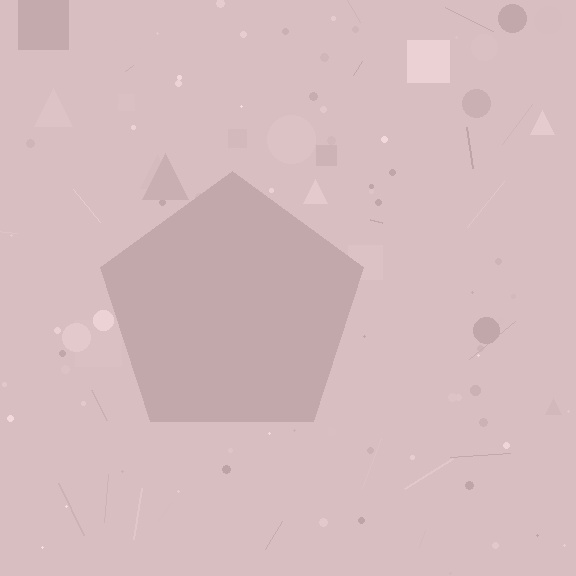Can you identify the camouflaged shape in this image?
The camouflaged shape is a pentagon.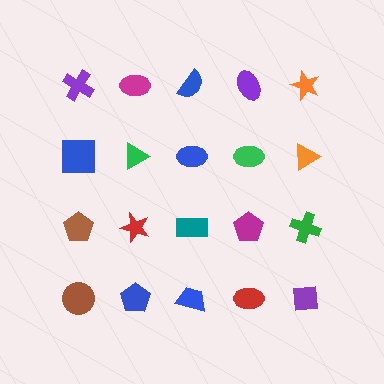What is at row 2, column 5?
An orange triangle.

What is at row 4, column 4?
A red ellipse.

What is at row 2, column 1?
A blue square.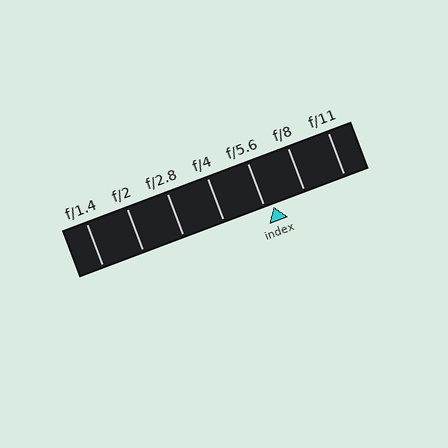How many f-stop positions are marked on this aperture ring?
There are 7 f-stop positions marked.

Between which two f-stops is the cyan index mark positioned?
The index mark is between f/5.6 and f/8.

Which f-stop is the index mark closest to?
The index mark is closest to f/5.6.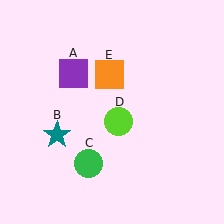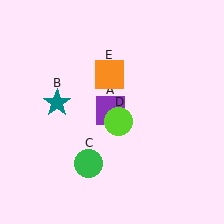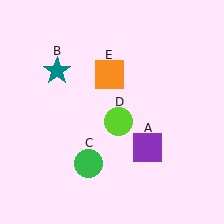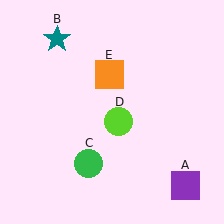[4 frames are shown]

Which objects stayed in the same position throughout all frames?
Green circle (object C) and lime circle (object D) and orange square (object E) remained stationary.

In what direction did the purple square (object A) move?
The purple square (object A) moved down and to the right.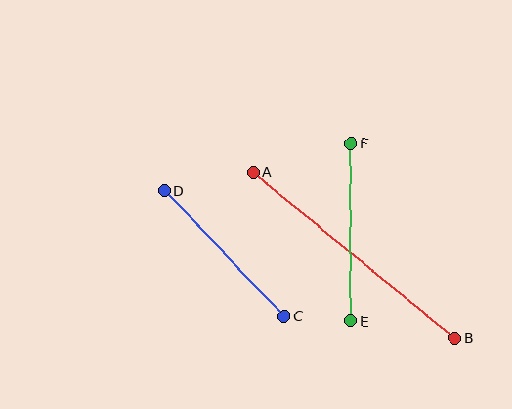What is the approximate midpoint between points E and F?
The midpoint is at approximately (351, 232) pixels.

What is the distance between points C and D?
The distance is approximately 173 pixels.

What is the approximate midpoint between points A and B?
The midpoint is at approximately (354, 255) pixels.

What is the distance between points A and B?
The distance is approximately 261 pixels.